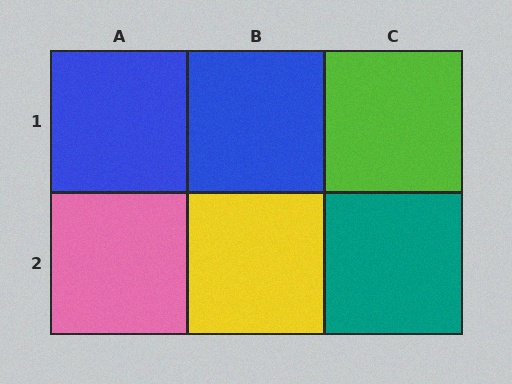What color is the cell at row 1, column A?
Blue.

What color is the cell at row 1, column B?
Blue.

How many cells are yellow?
1 cell is yellow.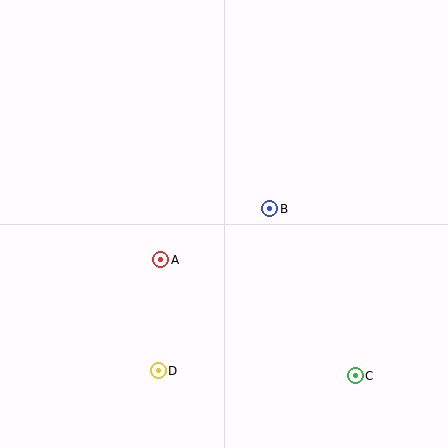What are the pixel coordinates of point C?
Point C is at (355, 376).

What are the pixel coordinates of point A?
Point A is at (161, 260).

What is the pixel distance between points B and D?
The distance between B and D is 197 pixels.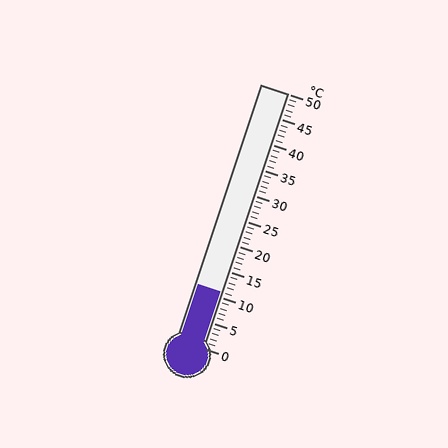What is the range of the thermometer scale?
The thermometer scale ranges from 0°C to 50°C.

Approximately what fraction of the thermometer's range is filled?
The thermometer is filled to approximately 20% of its range.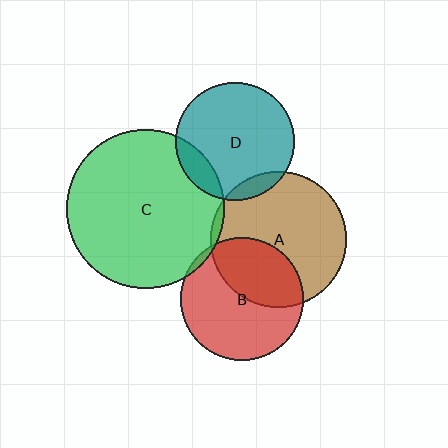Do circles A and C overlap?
Yes.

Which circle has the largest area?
Circle C (green).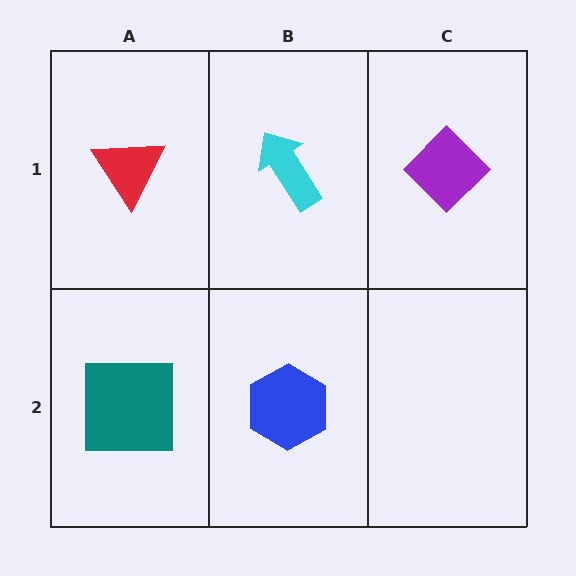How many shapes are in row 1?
3 shapes.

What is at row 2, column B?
A blue hexagon.